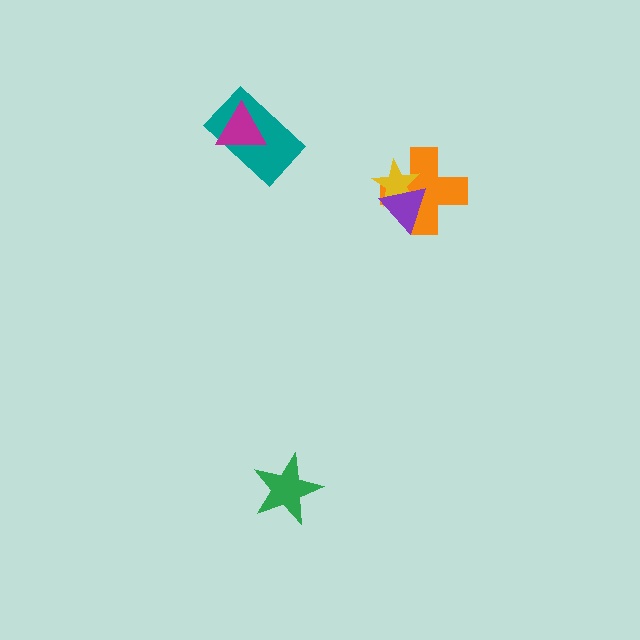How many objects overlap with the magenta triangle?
1 object overlaps with the magenta triangle.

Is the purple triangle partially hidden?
No, no other shape covers it.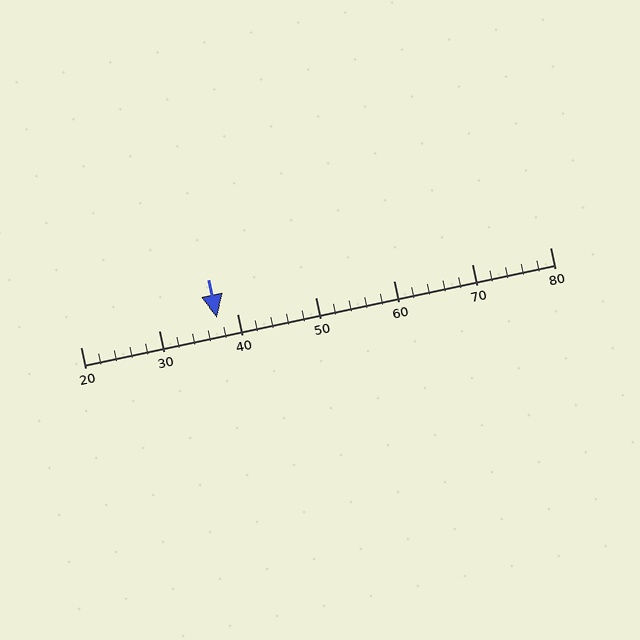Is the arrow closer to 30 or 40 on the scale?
The arrow is closer to 40.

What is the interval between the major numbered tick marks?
The major tick marks are spaced 10 units apart.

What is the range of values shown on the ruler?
The ruler shows values from 20 to 80.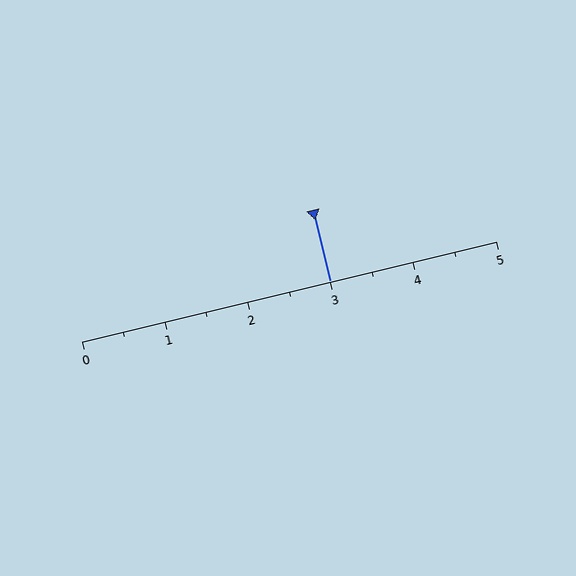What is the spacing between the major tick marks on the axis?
The major ticks are spaced 1 apart.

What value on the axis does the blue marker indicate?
The marker indicates approximately 3.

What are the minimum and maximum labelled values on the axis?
The axis runs from 0 to 5.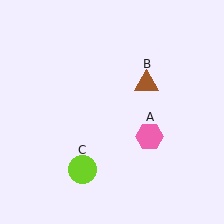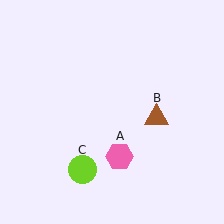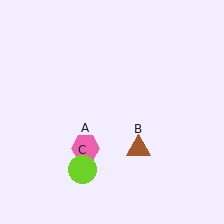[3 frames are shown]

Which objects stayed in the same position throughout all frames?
Lime circle (object C) remained stationary.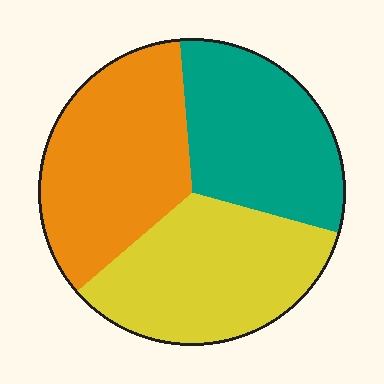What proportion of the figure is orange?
Orange takes up between a quarter and a half of the figure.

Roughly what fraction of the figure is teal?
Teal covers 31% of the figure.